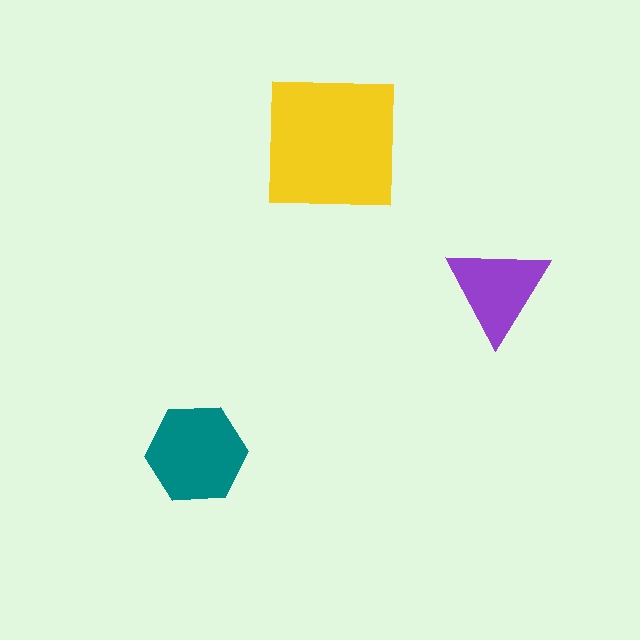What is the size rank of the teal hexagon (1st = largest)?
2nd.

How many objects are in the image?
There are 3 objects in the image.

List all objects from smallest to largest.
The purple triangle, the teal hexagon, the yellow square.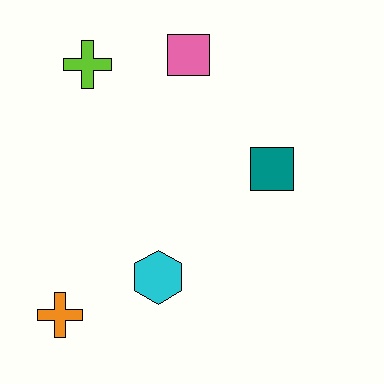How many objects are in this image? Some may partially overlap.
There are 5 objects.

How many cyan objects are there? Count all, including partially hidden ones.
There is 1 cyan object.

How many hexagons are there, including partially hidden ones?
There is 1 hexagon.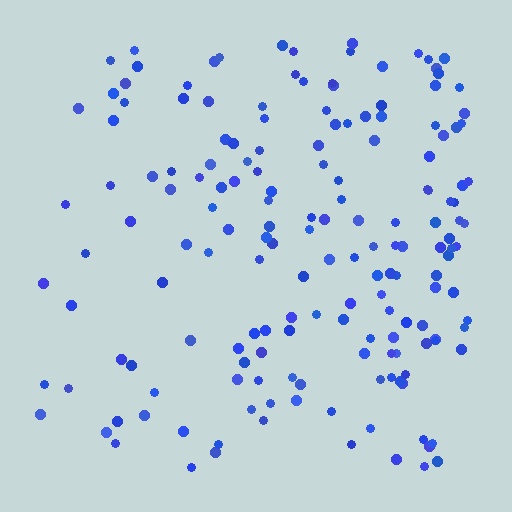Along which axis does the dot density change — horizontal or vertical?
Horizontal.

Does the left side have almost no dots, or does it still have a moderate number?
Still a moderate number, just noticeably fewer than the right.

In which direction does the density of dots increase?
From left to right, with the right side densest.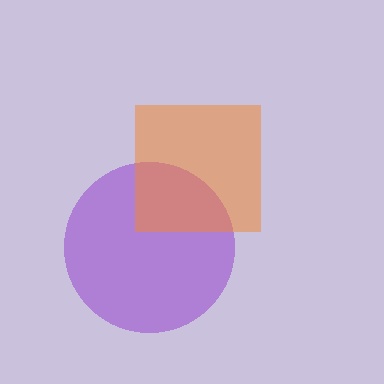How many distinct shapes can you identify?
There are 2 distinct shapes: a purple circle, an orange square.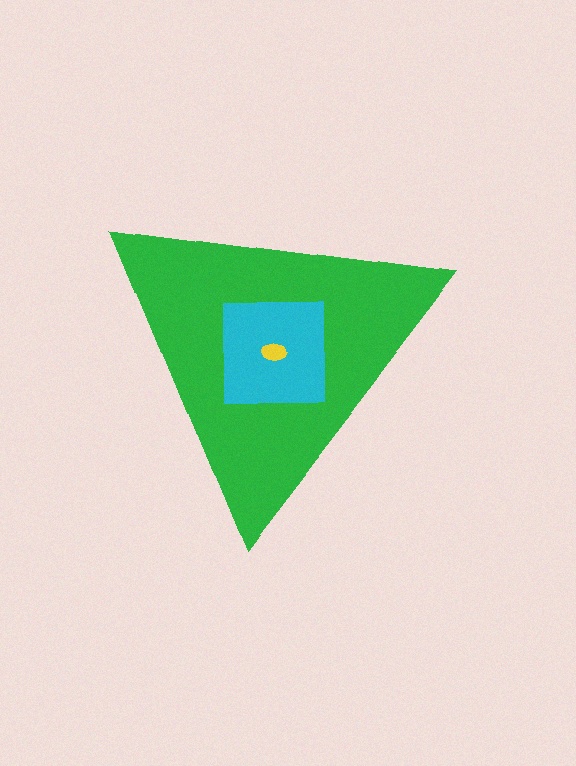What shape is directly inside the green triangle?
The cyan square.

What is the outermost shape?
The green triangle.